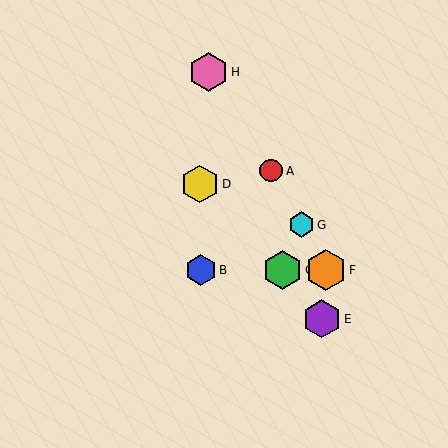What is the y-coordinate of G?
Object G is at y≈225.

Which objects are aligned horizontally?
Objects B, C, F are aligned horizontally.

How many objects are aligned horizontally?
3 objects (B, C, F) are aligned horizontally.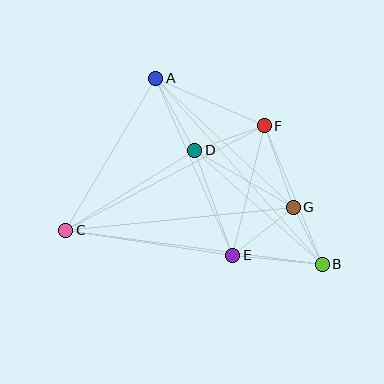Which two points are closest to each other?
Points B and G are closest to each other.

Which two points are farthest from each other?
Points B and C are farthest from each other.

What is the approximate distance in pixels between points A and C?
The distance between A and C is approximately 177 pixels.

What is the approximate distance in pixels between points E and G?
The distance between E and G is approximately 78 pixels.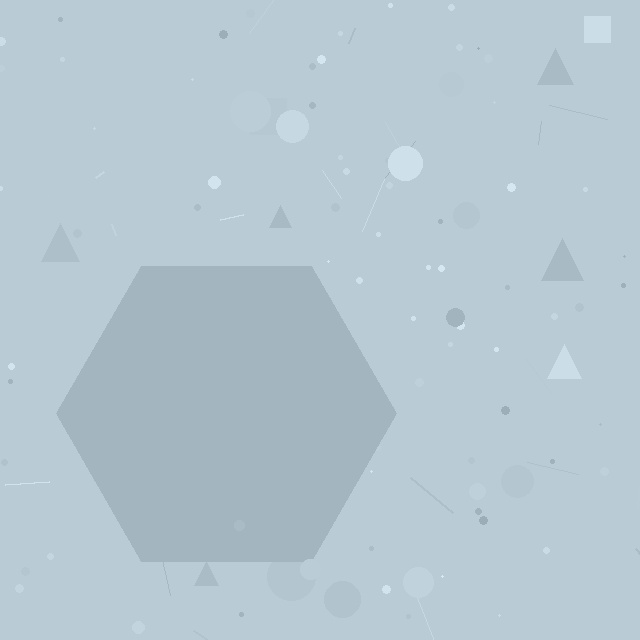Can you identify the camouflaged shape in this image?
The camouflaged shape is a hexagon.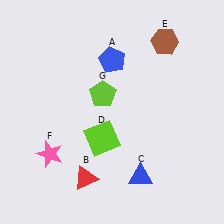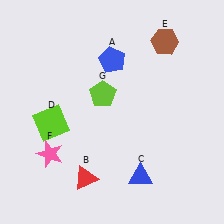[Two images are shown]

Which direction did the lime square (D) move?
The lime square (D) moved left.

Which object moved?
The lime square (D) moved left.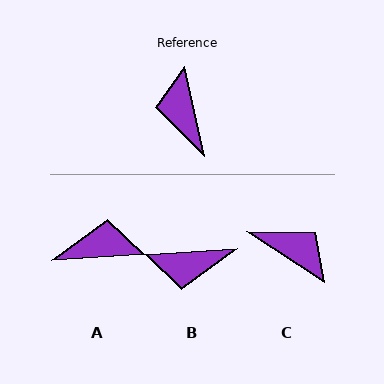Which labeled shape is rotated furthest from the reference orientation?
C, about 136 degrees away.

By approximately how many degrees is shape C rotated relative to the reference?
Approximately 136 degrees clockwise.